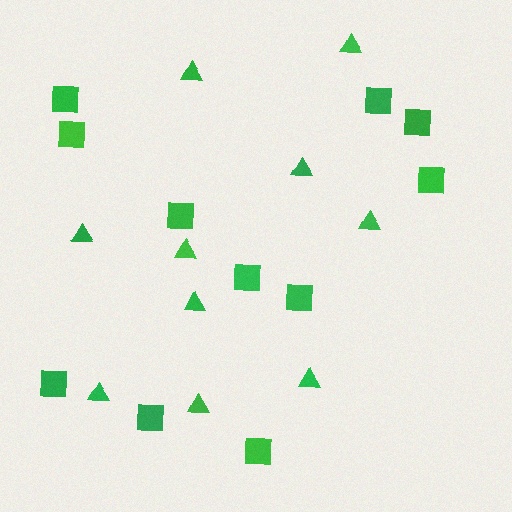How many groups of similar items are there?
There are 2 groups: one group of triangles (10) and one group of squares (11).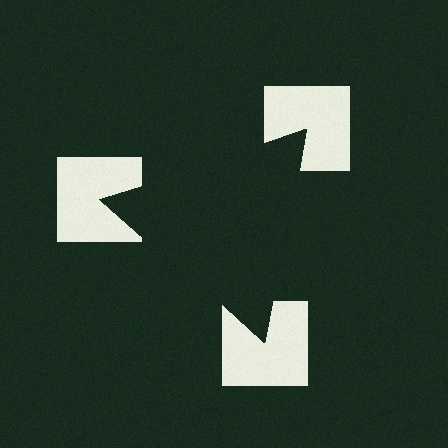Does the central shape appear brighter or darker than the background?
It typically appears slightly darker than the background, even though no actual brightness change is drawn.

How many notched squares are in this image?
There are 3 — one at each vertex of the illusory triangle.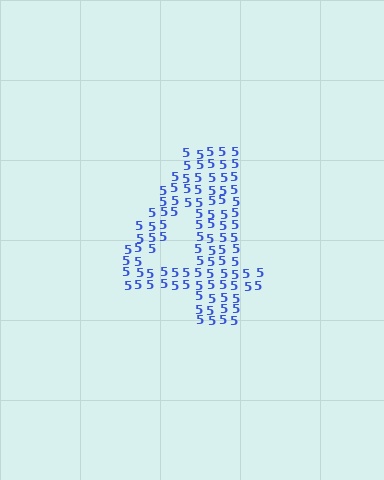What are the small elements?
The small elements are digit 5's.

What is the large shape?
The large shape is the digit 4.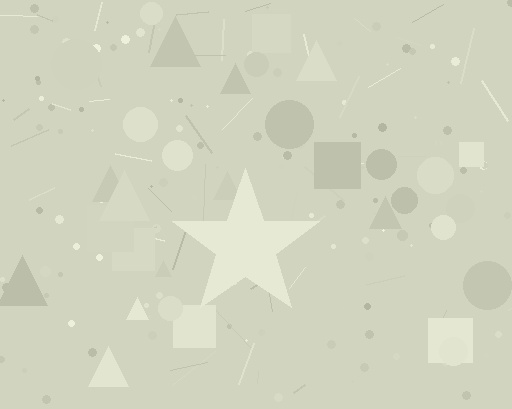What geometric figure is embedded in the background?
A star is embedded in the background.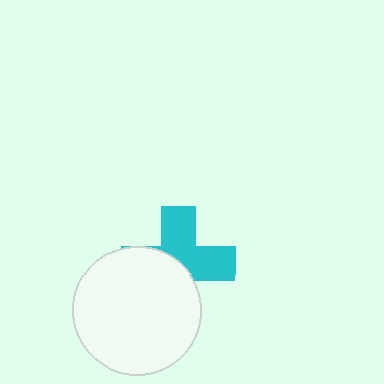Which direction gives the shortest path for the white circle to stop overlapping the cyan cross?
Moving toward the lower-left gives the shortest separation.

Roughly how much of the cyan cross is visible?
About half of it is visible (roughly 50%).